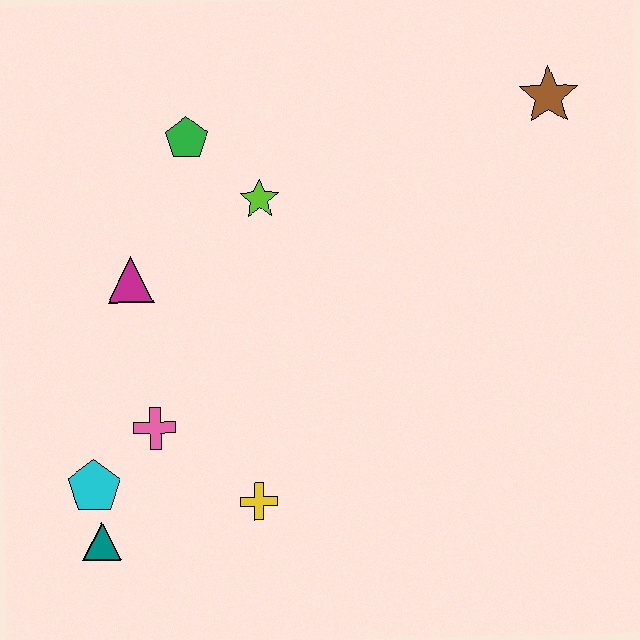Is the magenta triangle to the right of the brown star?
No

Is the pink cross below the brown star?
Yes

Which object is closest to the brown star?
The lime star is closest to the brown star.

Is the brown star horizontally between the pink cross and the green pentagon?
No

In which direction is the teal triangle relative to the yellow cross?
The teal triangle is to the left of the yellow cross.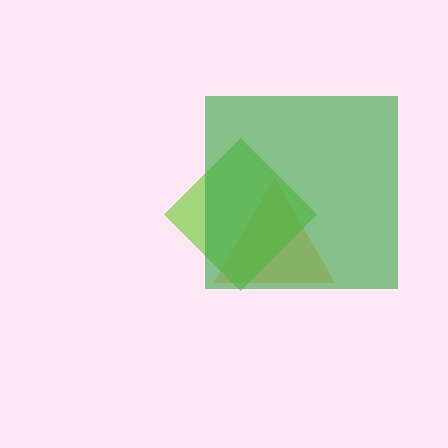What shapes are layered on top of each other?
The layered shapes are: an orange triangle, a lime diamond, a green square.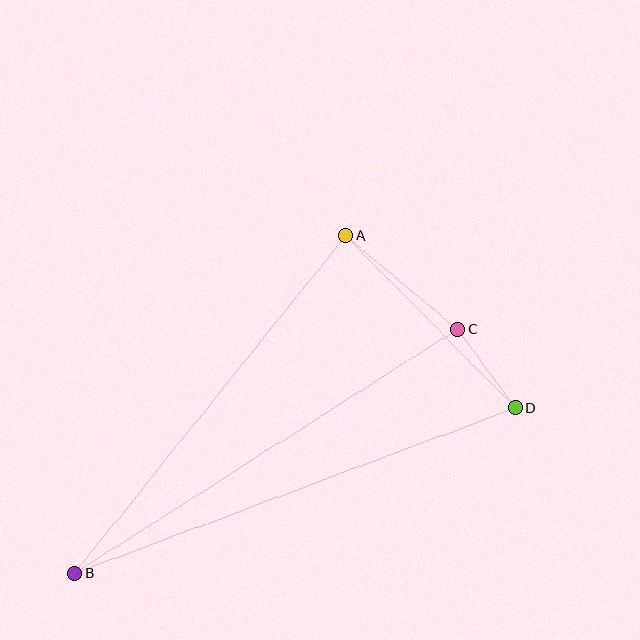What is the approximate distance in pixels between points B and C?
The distance between B and C is approximately 454 pixels.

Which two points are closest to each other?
Points C and D are closest to each other.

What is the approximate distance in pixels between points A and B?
The distance between A and B is approximately 433 pixels.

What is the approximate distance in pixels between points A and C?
The distance between A and C is approximately 146 pixels.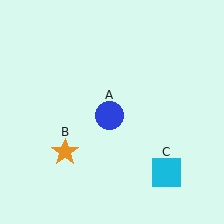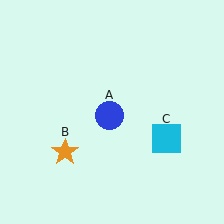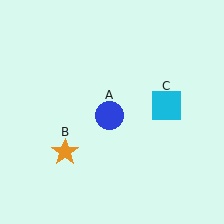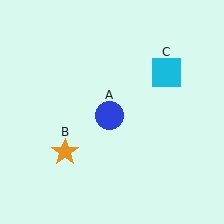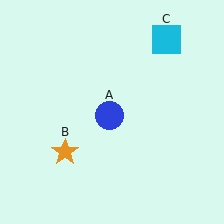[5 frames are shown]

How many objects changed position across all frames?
1 object changed position: cyan square (object C).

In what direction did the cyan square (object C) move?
The cyan square (object C) moved up.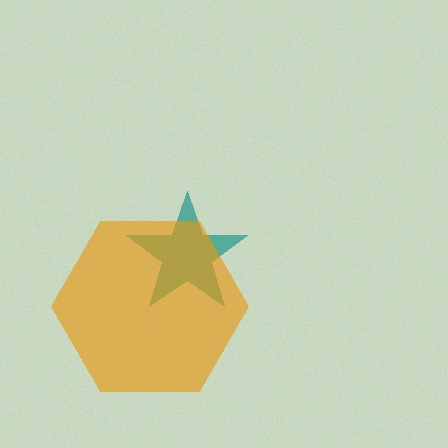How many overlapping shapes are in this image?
There are 2 overlapping shapes in the image.